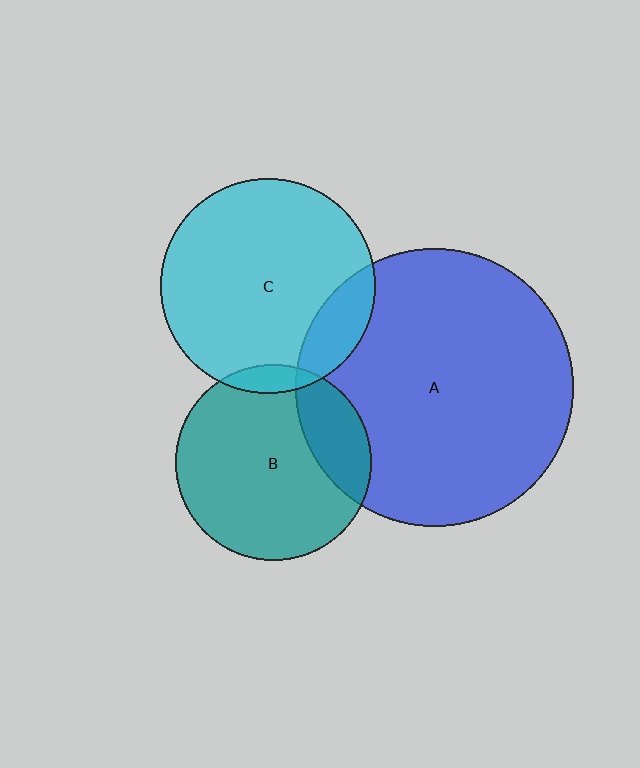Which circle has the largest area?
Circle A (blue).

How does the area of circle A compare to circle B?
Approximately 2.0 times.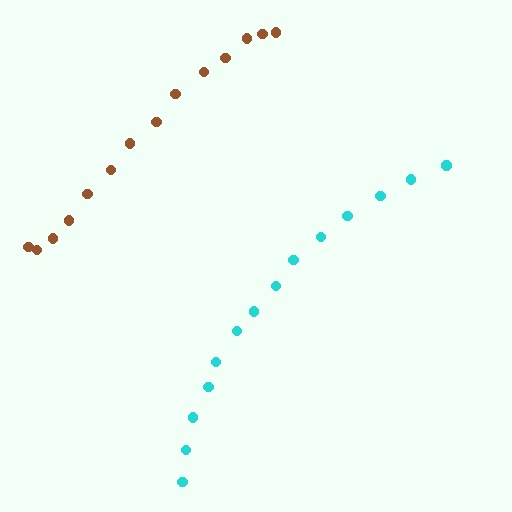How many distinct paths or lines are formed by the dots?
There are 2 distinct paths.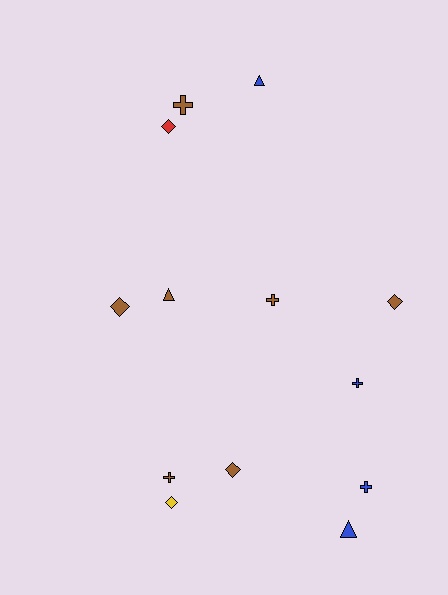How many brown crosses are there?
There are 3 brown crosses.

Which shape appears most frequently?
Diamond, with 5 objects.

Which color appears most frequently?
Brown, with 7 objects.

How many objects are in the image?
There are 13 objects.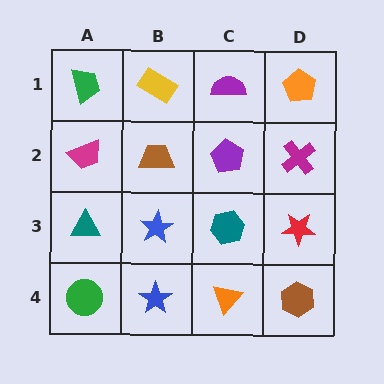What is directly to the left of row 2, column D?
A purple pentagon.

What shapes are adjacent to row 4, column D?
A red star (row 3, column D), an orange triangle (row 4, column C).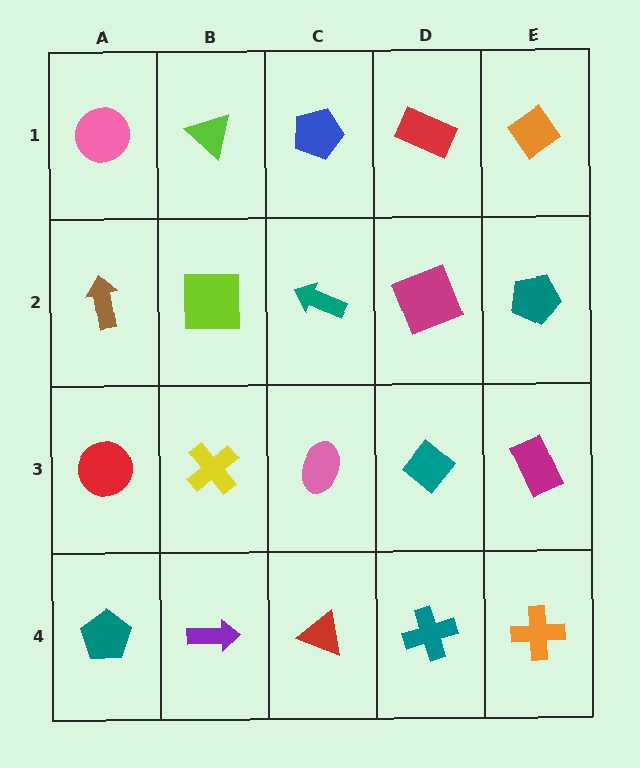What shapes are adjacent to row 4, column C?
A pink ellipse (row 3, column C), a purple arrow (row 4, column B), a teal cross (row 4, column D).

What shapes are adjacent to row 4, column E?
A magenta rectangle (row 3, column E), a teal cross (row 4, column D).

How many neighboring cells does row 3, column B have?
4.